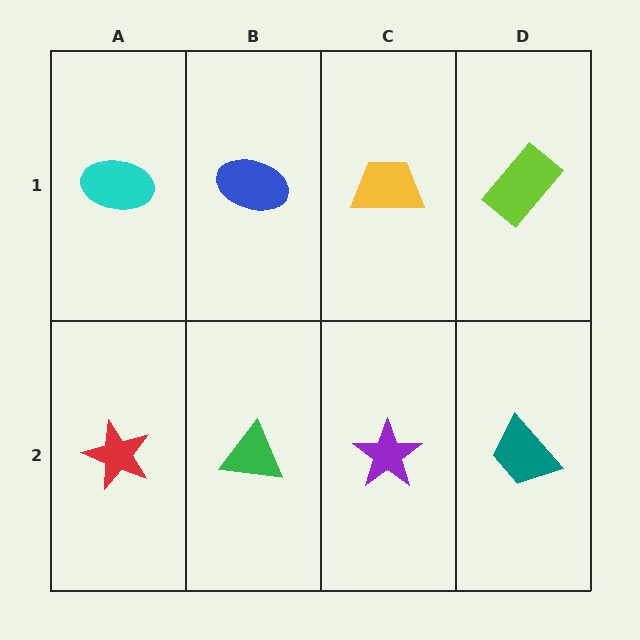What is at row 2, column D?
A teal trapezoid.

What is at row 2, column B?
A green triangle.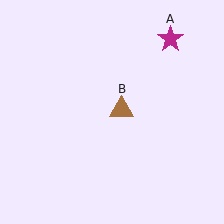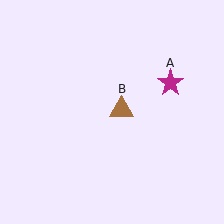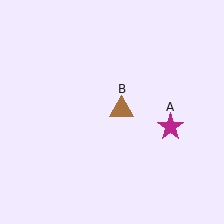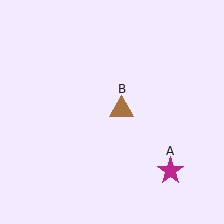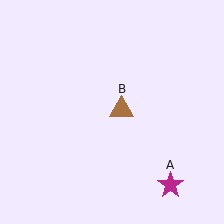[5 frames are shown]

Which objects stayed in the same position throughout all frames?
Brown triangle (object B) remained stationary.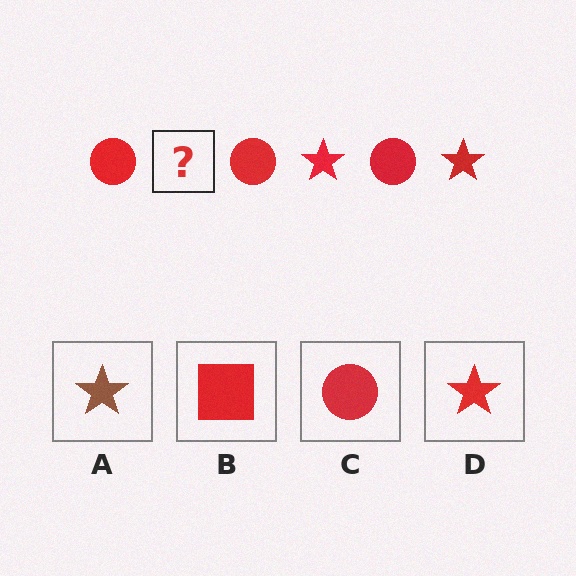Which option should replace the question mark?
Option D.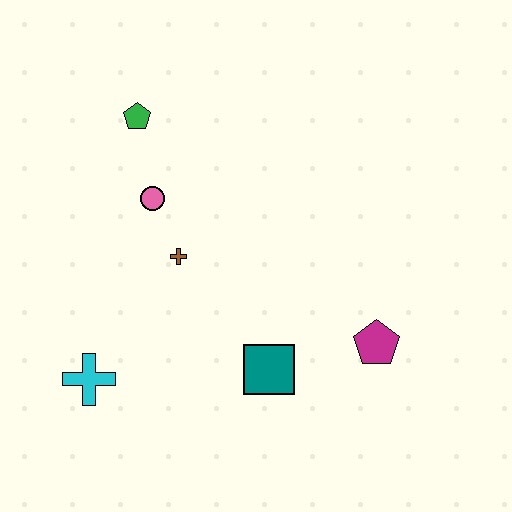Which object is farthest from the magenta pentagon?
The green pentagon is farthest from the magenta pentagon.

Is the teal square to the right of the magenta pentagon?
No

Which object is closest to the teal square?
The magenta pentagon is closest to the teal square.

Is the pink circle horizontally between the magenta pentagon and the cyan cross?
Yes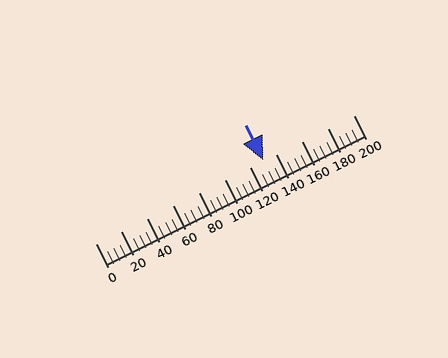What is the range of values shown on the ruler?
The ruler shows values from 0 to 200.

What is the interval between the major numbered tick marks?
The major tick marks are spaced 20 units apart.